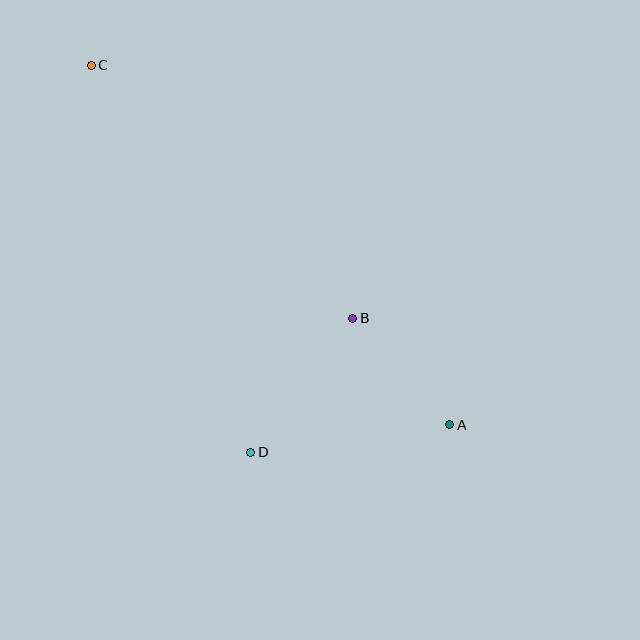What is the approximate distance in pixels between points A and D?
The distance between A and D is approximately 200 pixels.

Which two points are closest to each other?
Points A and B are closest to each other.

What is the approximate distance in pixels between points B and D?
The distance between B and D is approximately 168 pixels.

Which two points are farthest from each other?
Points A and C are farthest from each other.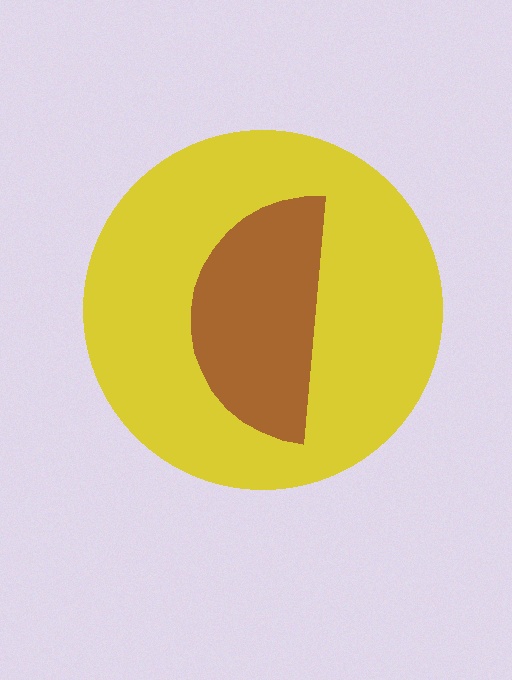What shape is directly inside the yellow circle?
The brown semicircle.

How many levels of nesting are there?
2.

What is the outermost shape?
The yellow circle.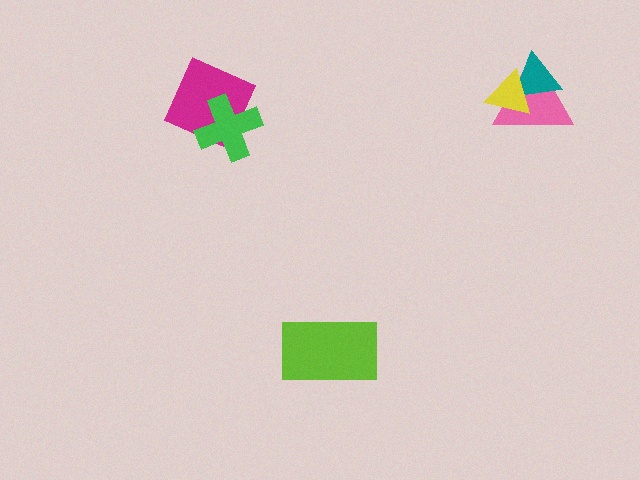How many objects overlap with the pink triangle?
2 objects overlap with the pink triangle.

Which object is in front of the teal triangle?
The yellow triangle is in front of the teal triangle.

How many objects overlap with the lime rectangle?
0 objects overlap with the lime rectangle.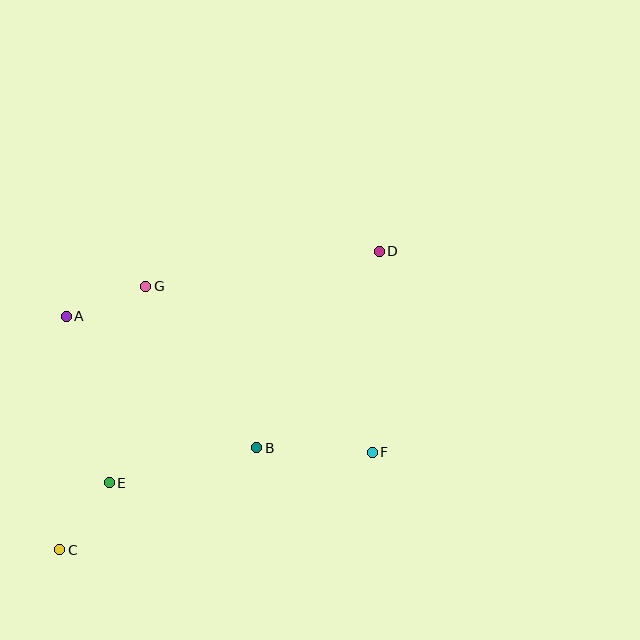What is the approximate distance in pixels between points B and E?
The distance between B and E is approximately 151 pixels.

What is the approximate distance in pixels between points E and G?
The distance between E and G is approximately 200 pixels.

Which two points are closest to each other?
Points C and E are closest to each other.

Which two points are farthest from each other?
Points C and D are farthest from each other.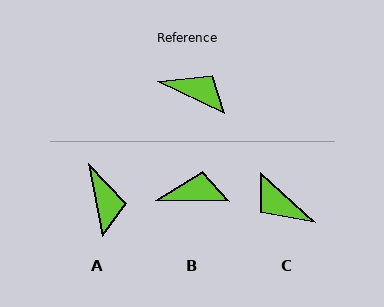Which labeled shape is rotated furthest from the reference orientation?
C, about 163 degrees away.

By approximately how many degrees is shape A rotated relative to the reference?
Approximately 54 degrees clockwise.